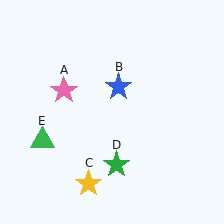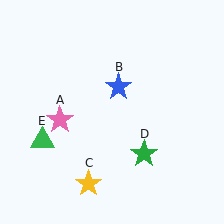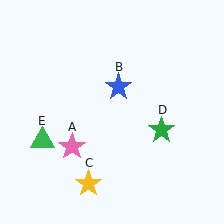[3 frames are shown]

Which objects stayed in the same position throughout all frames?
Blue star (object B) and yellow star (object C) and green triangle (object E) remained stationary.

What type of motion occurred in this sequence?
The pink star (object A), green star (object D) rotated counterclockwise around the center of the scene.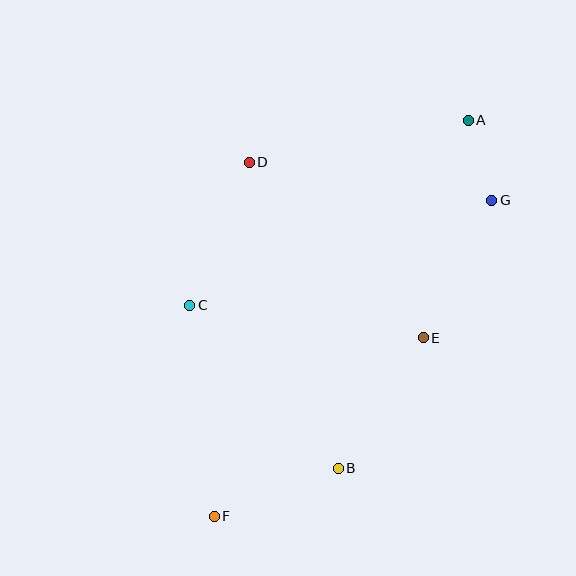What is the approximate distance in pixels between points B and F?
The distance between B and F is approximately 133 pixels.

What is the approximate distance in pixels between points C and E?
The distance between C and E is approximately 236 pixels.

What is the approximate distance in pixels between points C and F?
The distance between C and F is approximately 213 pixels.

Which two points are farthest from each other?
Points A and F are farthest from each other.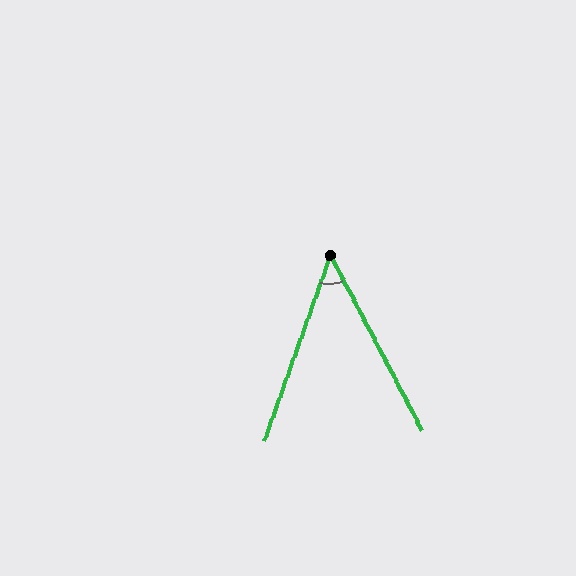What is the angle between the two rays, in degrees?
Approximately 47 degrees.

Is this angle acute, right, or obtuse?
It is acute.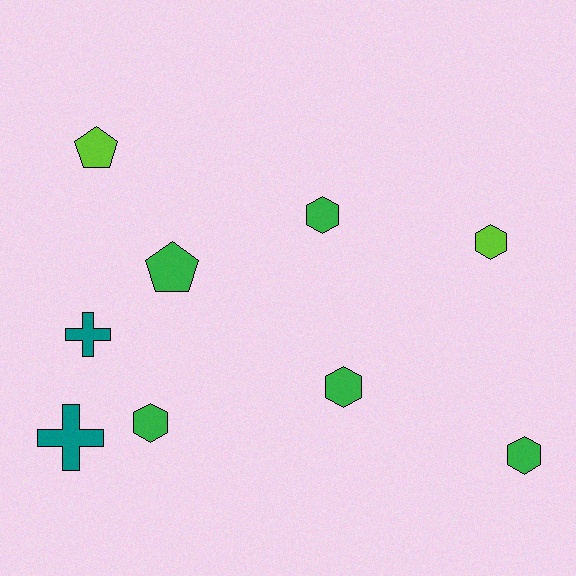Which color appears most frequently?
Green, with 5 objects.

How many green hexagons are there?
There are 4 green hexagons.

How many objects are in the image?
There are 9 objects.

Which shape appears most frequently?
Hexagon, with 5 objects.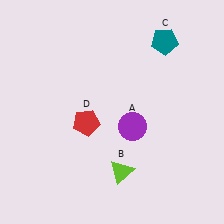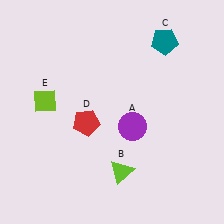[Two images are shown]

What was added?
A lime diamond (E) was added in Image 2.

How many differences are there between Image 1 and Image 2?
There is 1 difference between the two images.